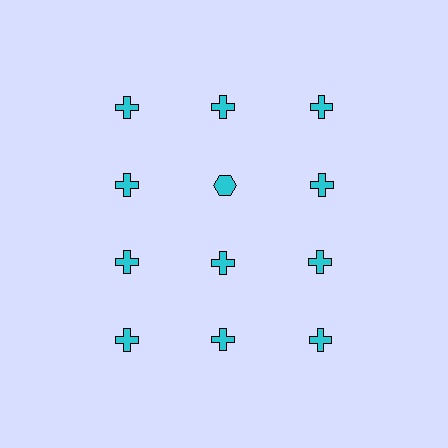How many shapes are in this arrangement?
There are 12 shapes arranged in a grid pattern.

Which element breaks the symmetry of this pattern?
The cyan hexagon in the second row, second from left column breaks the symmetry. All other shapes are cyan crosses.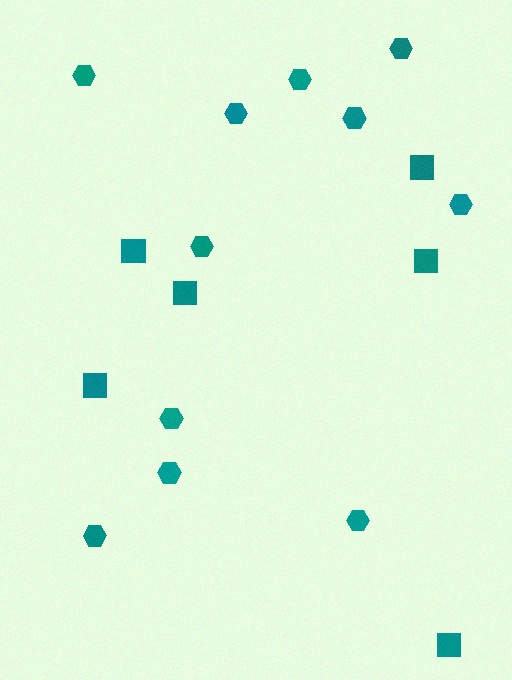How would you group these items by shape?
There are 2 groups: one group of squares (6) and one group of hexagons (11).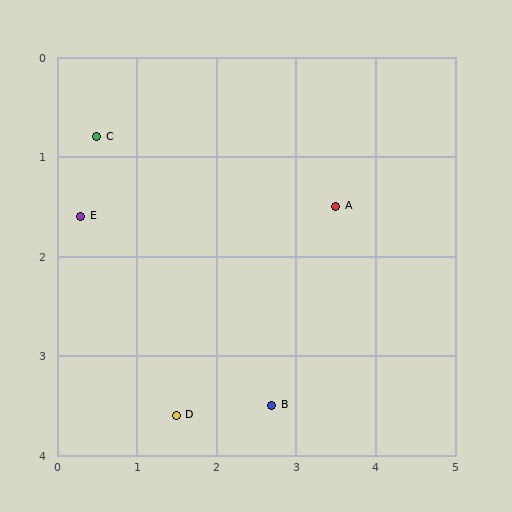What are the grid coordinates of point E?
Point E is at approximately (0.3, 1.6).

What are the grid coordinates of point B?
Point B is at approximately (2.7, 3.5).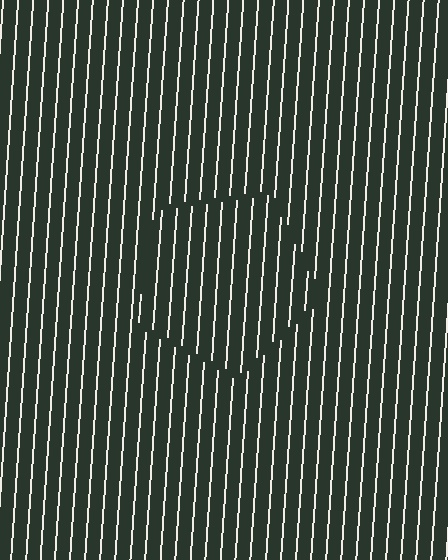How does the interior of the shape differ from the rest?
The interior of the shape contains the same grating, shifted by half a period — the contour is defined by the phase discontinuity where line-ends from the inner and outer gratings abut.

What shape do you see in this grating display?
An illusory pentagon. The interior of the shape contains the same grating, shifted by half a period — the contour is defined by the phase discontinuity where line-ends from the inner and outer gratings abut.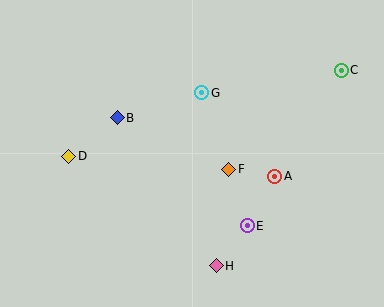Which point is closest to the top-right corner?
Point C is closest to the top-right corner.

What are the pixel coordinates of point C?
Point C is at (341, 70).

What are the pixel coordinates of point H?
Point H is at (216, 266).